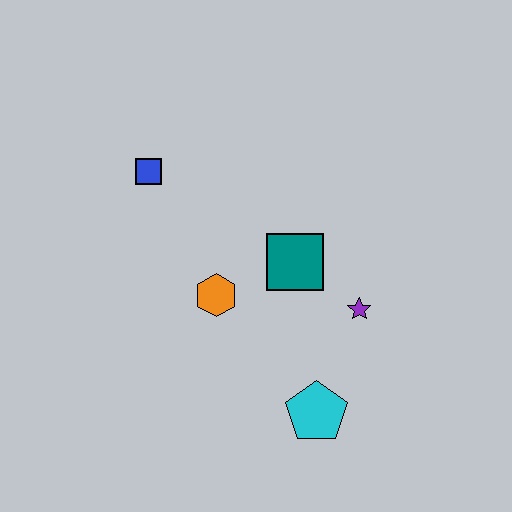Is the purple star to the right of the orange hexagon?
Yes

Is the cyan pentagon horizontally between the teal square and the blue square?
No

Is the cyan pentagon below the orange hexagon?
Yes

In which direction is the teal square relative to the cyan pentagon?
The teal square is above the cyan pentagon.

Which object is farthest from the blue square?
The cyan pentagon is farthest from the blue square.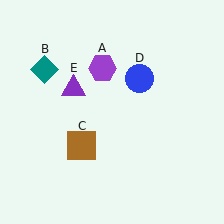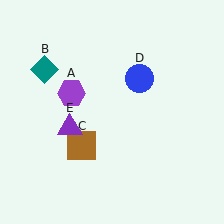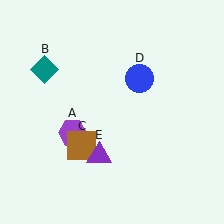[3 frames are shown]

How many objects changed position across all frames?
2 objects changed position: purple hexagon (object A), purple triangle (object E).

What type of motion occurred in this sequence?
The purple hexagon (object A), purple triangle (object E) rotated counterclockwise around the center of the scene.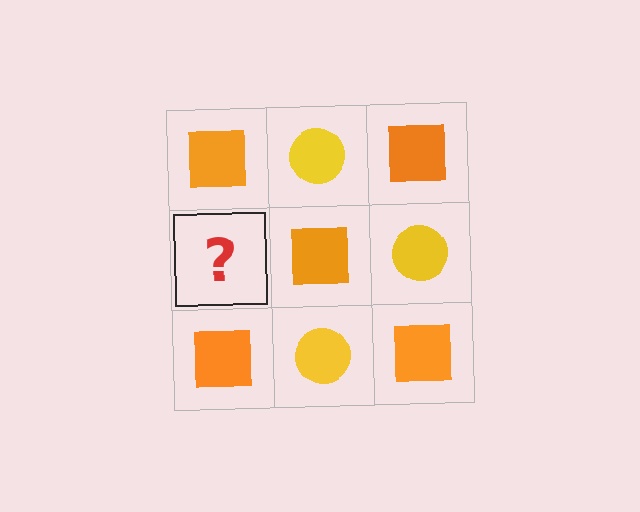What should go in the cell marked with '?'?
The missing cell should contain a yellow circle.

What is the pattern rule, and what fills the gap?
The rule is that it alternates orange square and yellow circle in a checkerboard pattern. The gap should be filled with a yellow circle.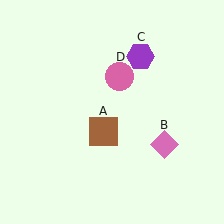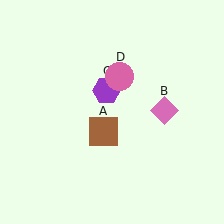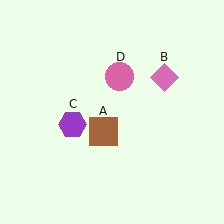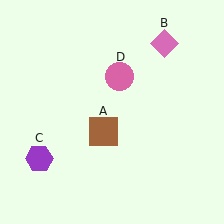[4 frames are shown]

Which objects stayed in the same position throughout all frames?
Brown square (object A) and pink circle (object D) remained stationary.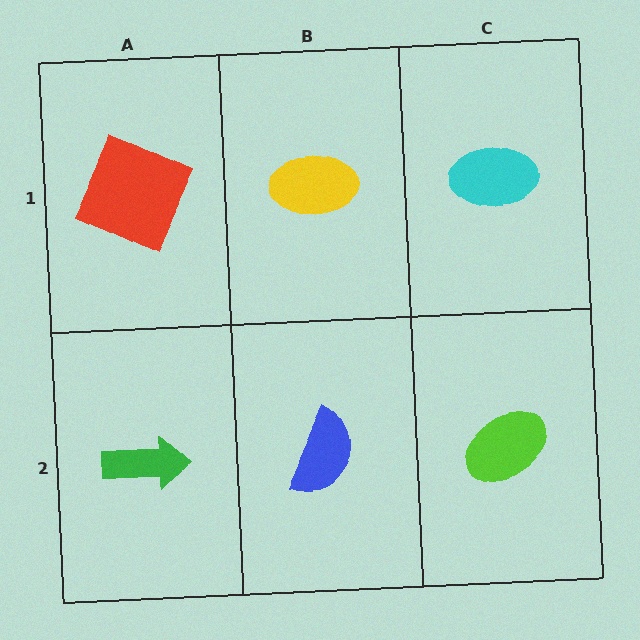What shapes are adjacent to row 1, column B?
A blue semicircle (row 2, column B), a red square (row 1, column A), a cyan ellipse (row 1, column C).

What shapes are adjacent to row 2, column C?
A cyan ellipse (row 1, column C), a blue semicircle (row 2, column B).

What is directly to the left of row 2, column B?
A green arrow.